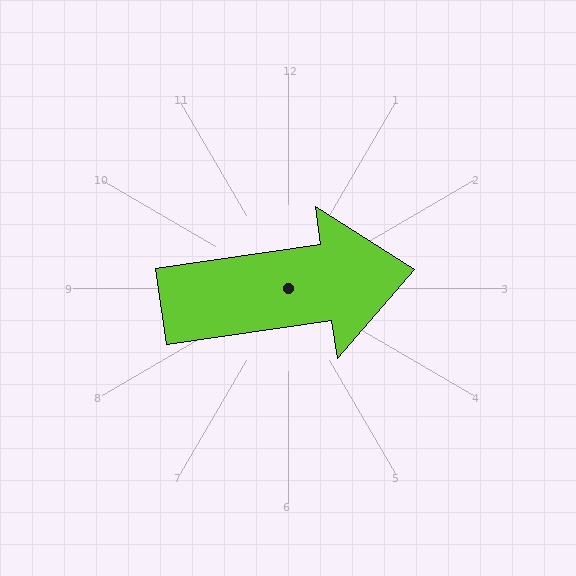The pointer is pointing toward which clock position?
Roughly 3 o'clock.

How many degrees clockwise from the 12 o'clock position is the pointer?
Approximately 82 degrees.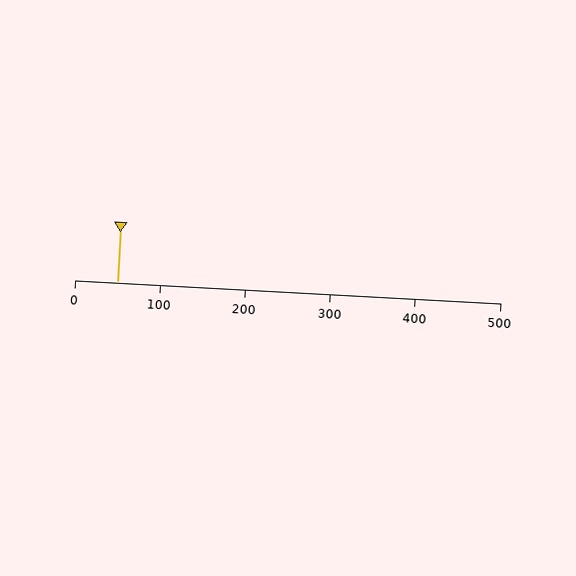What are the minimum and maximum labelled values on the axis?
The axis runs from 0 to 500.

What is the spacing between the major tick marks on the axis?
The major ticks are spaced 100 apart.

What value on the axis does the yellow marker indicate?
The marker indicates approximately 50.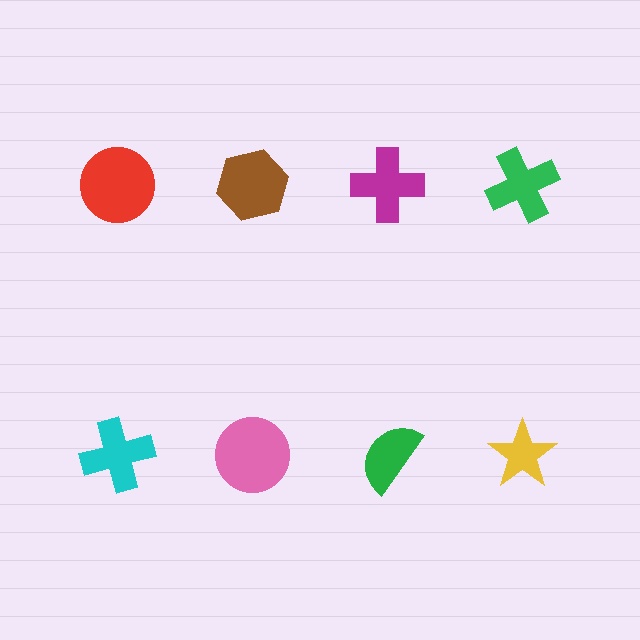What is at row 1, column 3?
A magenta cross.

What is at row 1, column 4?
A green cross.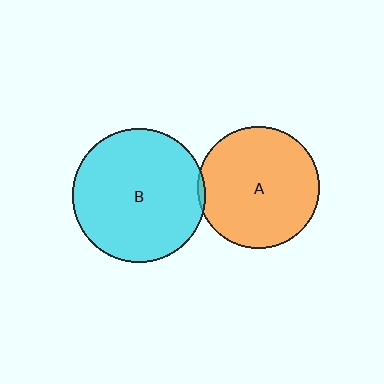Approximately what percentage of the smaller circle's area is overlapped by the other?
Approximately 5%.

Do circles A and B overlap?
Yes.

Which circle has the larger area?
Circle B (cyan).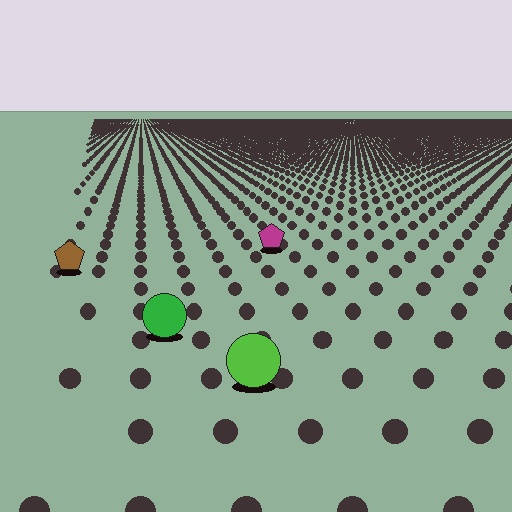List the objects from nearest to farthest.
From nearest to farthest: the lime circle, the green circle, the brown pentagon, the magenta pentagon.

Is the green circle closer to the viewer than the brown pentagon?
Yes. The green circle is closer — you can tell from the texture gradient: the ground texture is coarser near it.